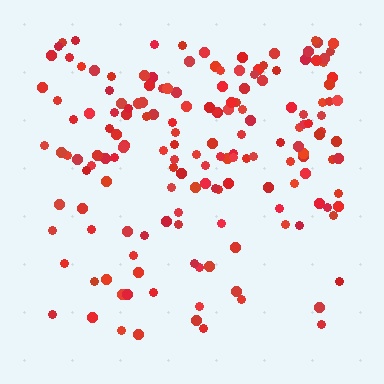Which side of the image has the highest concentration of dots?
The top.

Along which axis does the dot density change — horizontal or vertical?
Vertical.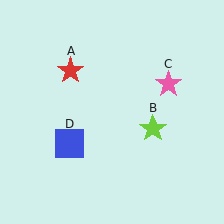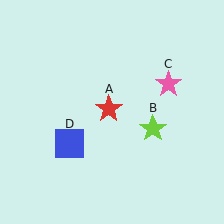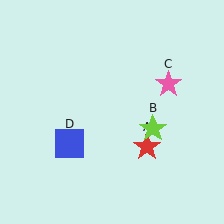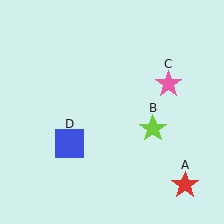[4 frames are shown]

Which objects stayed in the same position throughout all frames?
Lime star (object B) and pink star (object C) and blue square (object D) remained stationary.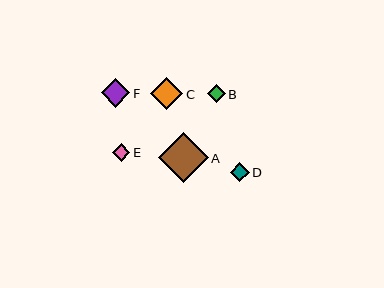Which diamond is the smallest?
Diamond E is the smallest with a size of approximately 18 pixels.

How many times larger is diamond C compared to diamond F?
Diamond C is approximately 1.1 times the size of diamond F.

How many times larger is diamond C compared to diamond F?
Diamond C is approximately 1.1 times the size of diamond F.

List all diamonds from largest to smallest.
From largest to smallest: A, C, F, D, B, E.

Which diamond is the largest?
Diamond A is the largest with a size of approximately 50 pixels.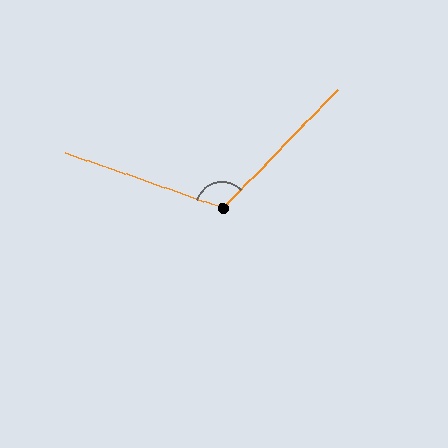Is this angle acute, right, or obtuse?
It is obtuse.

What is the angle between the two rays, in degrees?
Approximately 115 degrees.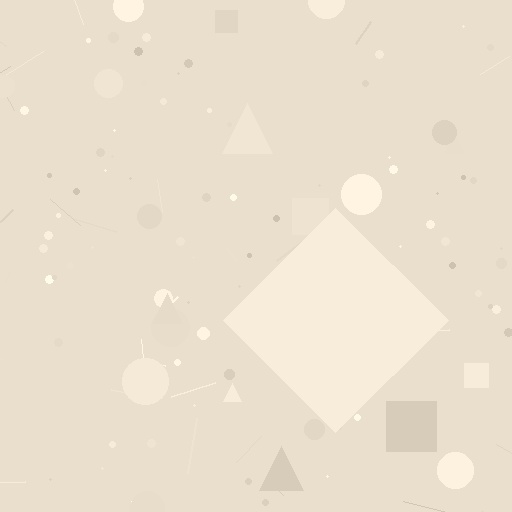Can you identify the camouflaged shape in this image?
The camouflaged shape is a diamond.